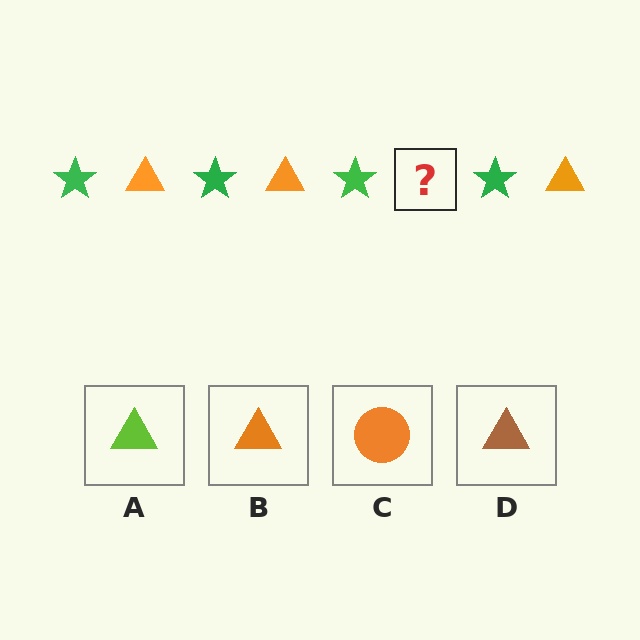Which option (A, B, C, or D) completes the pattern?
B.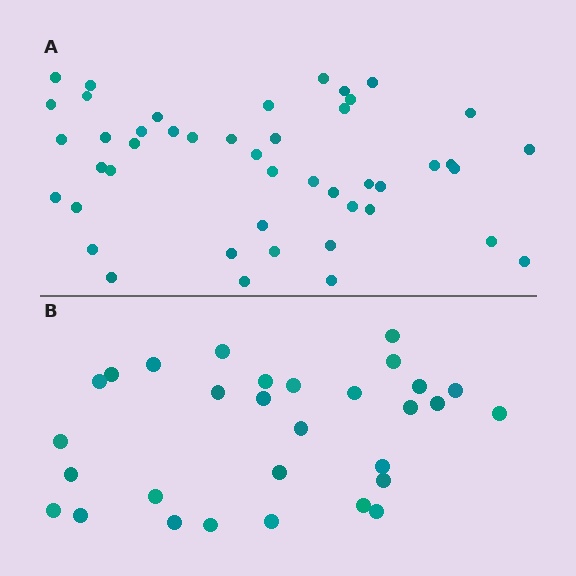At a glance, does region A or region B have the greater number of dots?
Region A (the top region) has more dots.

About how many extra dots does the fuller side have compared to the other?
Region A has approximately 15 more dots than region B.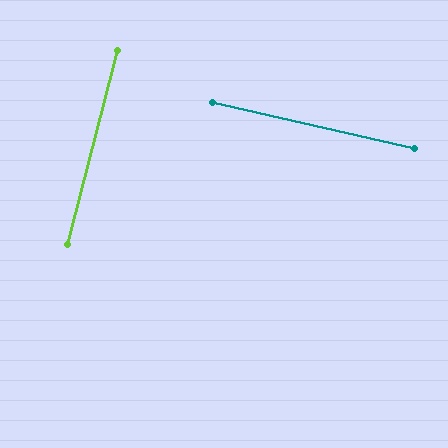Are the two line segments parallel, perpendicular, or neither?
Perpendicular — they meet at approximately 88°.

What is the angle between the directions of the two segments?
Approximately 88 degrees.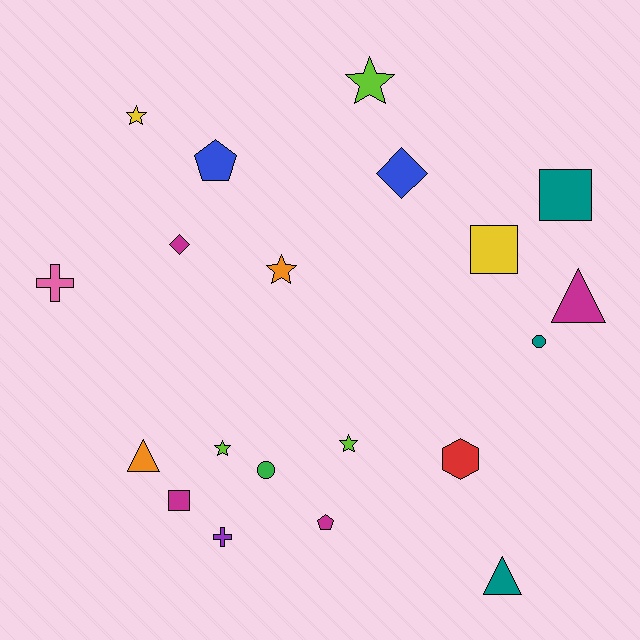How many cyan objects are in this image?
There are no cyan objects.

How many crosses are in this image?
There are 2 crosses.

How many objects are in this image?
There are 20 objects.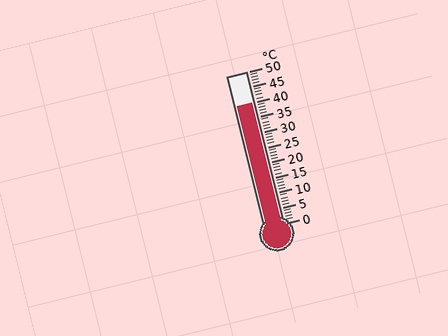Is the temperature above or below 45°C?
The temperature is below 45°C.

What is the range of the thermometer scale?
The thermometer scale ranges from 0°C to 50°C.